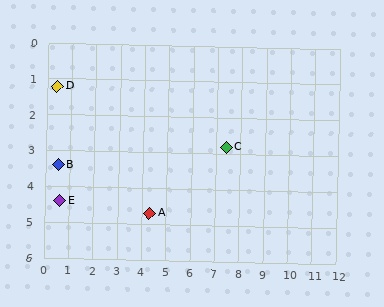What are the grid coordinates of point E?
Point E is at approximately (0.6, 4.4).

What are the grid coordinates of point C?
Point C is at approximately (7.4, 2.8).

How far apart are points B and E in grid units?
Points B and E are about 1.0 grid units apart.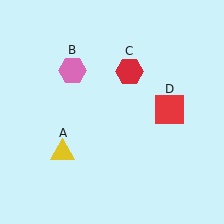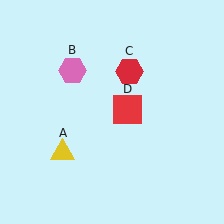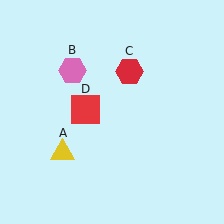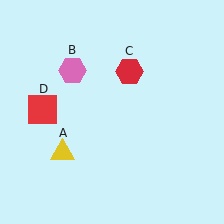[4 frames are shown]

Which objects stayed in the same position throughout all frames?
Yellow triangle (object A) and pink hexagon (object B) and red hexagon (object C) remained stationary.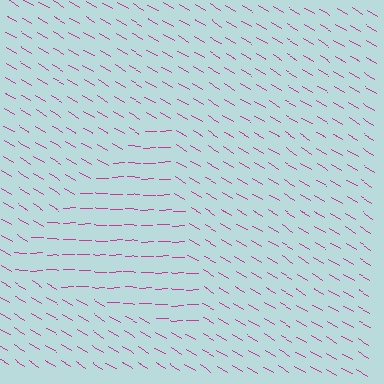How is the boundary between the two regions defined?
The boundary is defined purely by a change in line orientation (approximately 32 degrees difference). All lines are the same color and thickness.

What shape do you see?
I see a triangle.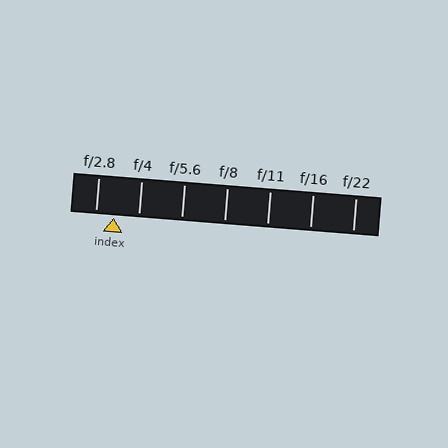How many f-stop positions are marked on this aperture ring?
There are 7 f-stop positions marked.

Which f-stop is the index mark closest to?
The index mark is closest to f/2.8.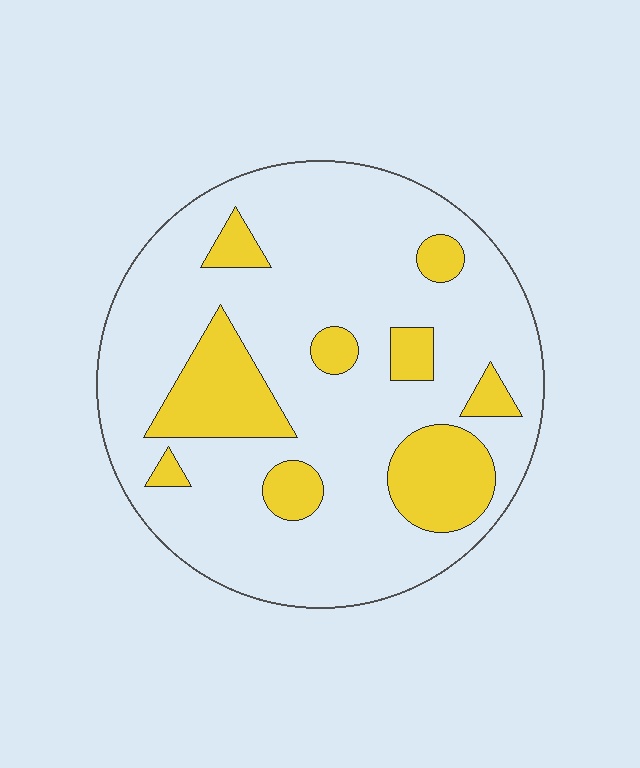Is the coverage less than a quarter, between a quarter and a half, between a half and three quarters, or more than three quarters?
Less than a quarter.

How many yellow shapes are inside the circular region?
9.